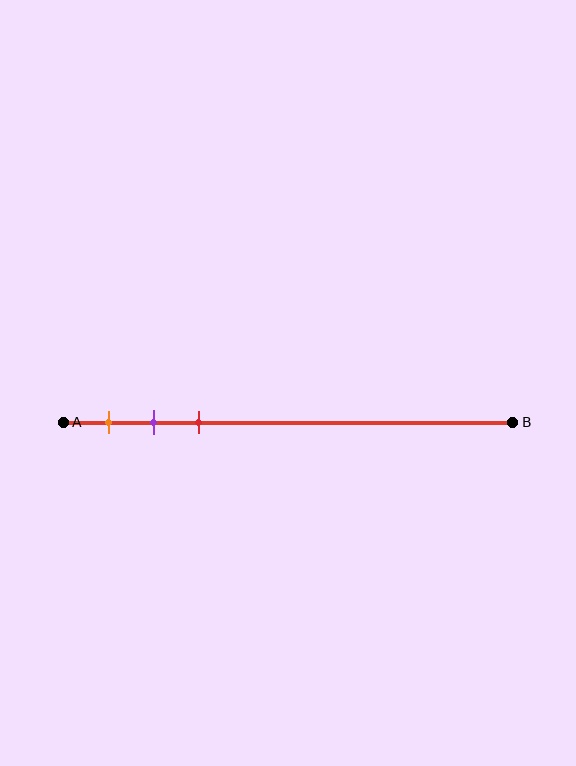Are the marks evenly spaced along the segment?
Yes, the marks are approximately evenly spaced.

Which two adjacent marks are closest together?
The purple and red marks are the closest adjacent pair.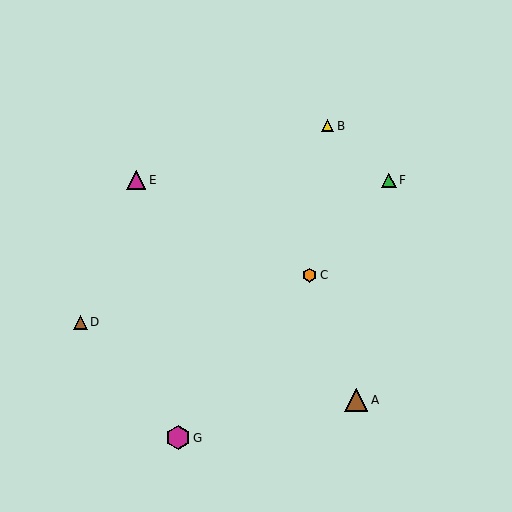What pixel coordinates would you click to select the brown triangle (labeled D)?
Click at (80, 322) to select the brown triangle D.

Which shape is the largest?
The magenta hexagon (labeled G) is the largest.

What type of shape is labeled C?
Shape C is an orange hexagon.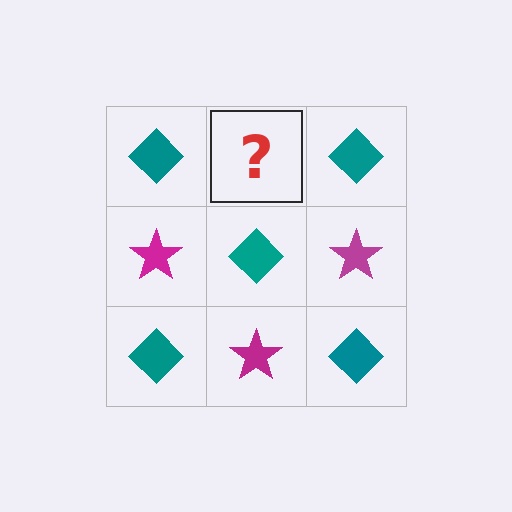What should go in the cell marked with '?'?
The missing cell should contain a magenta star.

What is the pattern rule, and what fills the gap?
The rule is that it alternates teal diamond and magenta star in a checkerboard pattern. The gap should be filled with a magenta star.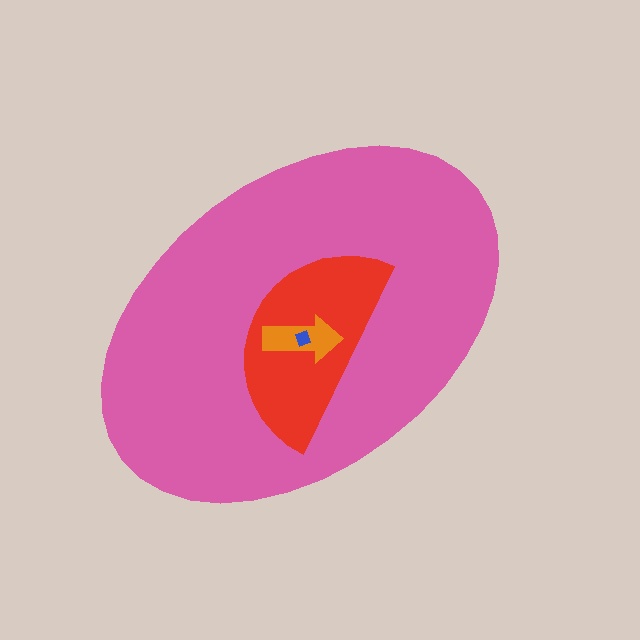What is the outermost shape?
The pink ellipse.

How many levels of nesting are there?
4.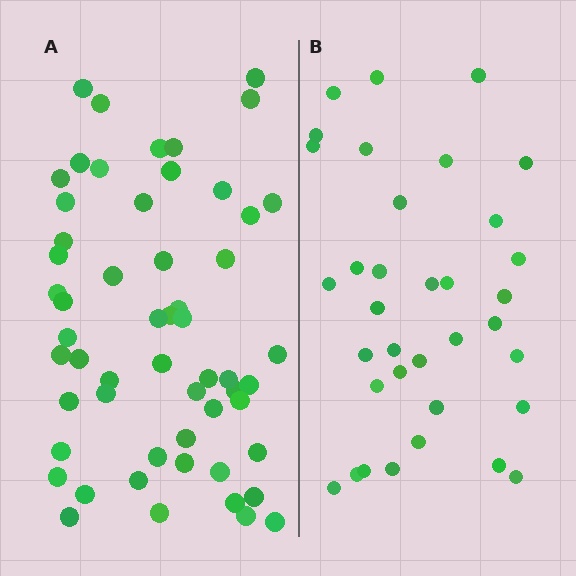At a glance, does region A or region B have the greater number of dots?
Region A (the left region) has more dots.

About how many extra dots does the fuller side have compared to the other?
Region A has approximately 20 more dots than region B.